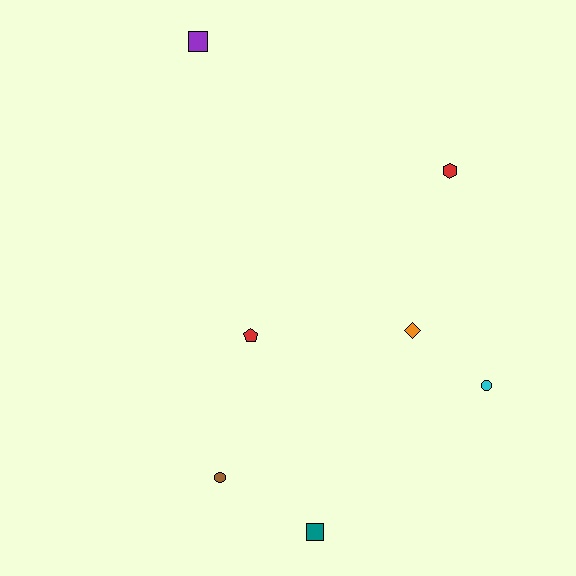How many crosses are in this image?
There are no crosses.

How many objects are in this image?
There are 7 objects.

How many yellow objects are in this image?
There are no yellow objects.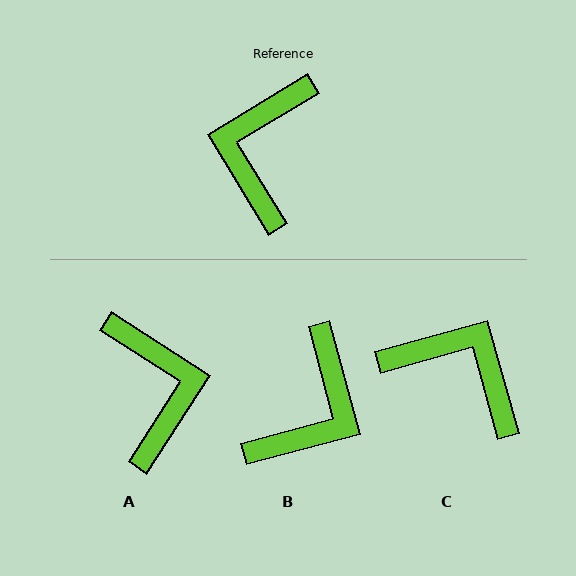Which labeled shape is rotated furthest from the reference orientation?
B, about 164 degrees away.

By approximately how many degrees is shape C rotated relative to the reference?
Approximately 106 degrees clockwise.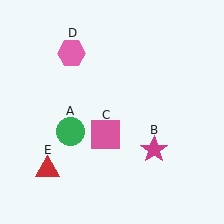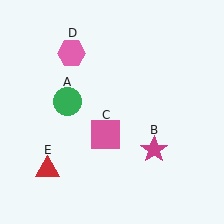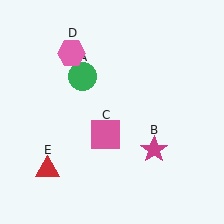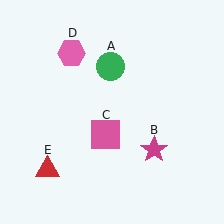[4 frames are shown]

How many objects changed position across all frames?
1 object changed position: green circle (object A).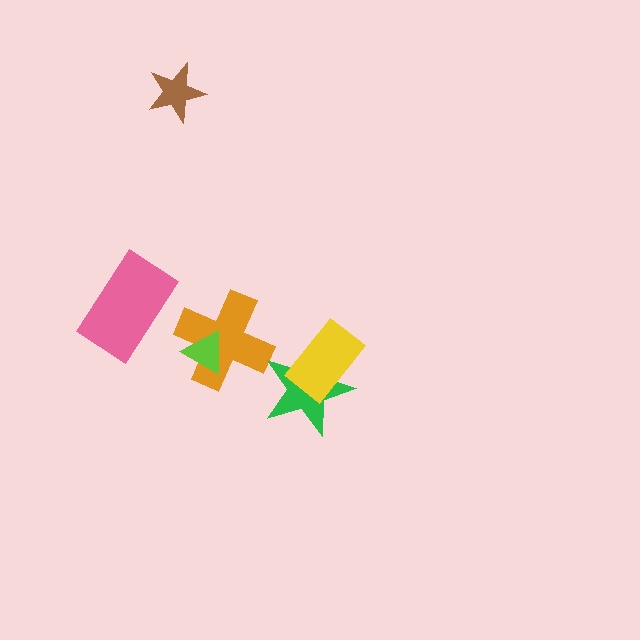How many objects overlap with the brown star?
0 objects overlap with the brown star.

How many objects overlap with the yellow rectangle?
1 object overlaps with the yellow rectangle.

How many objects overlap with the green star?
1 object overlaps with the green star.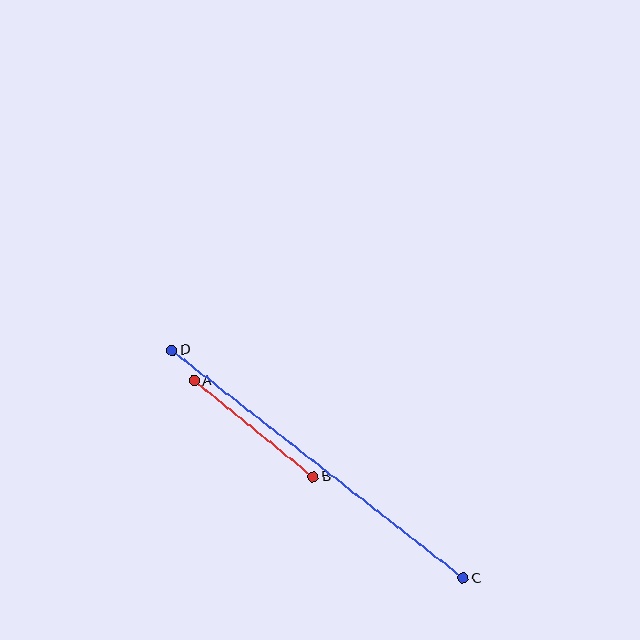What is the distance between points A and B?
The distance is approximately 153 pixels.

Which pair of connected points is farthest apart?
Points C and D are farthest apart.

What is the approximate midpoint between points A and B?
The midpoint is at approximately (254, 429) pixels.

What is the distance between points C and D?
The distance is approximately 370 pixels.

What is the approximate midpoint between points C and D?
The midpoint is at approximately (318, 464) pixels.